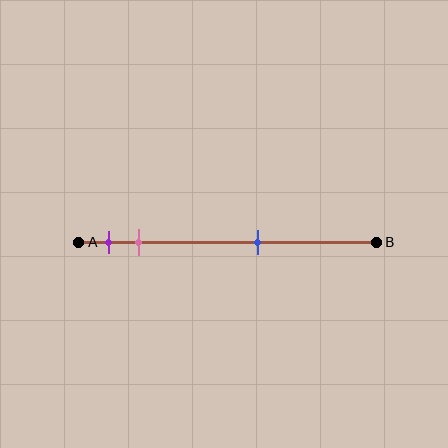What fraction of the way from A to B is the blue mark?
The blue mark is approximately 60% (0.6) of the way from A to B.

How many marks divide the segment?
There are 3 marks dividing the segment.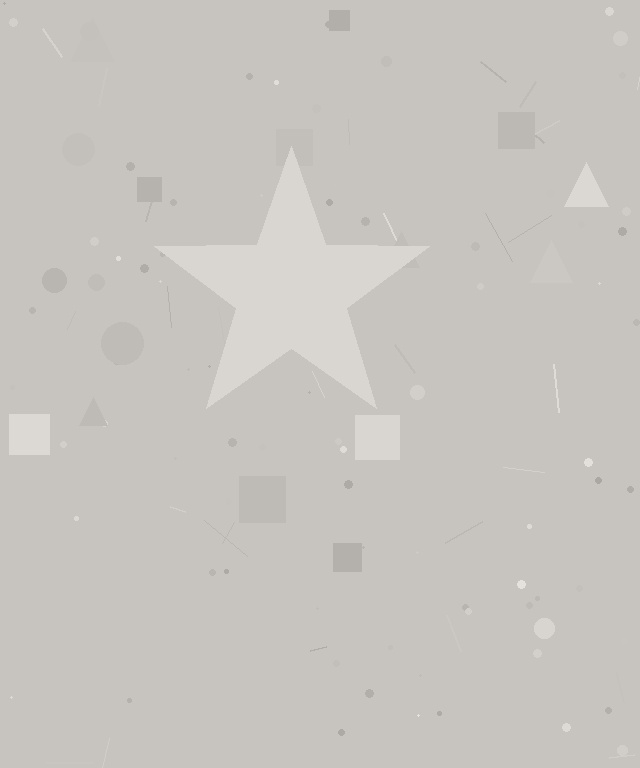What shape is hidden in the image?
A star is hidden in the image.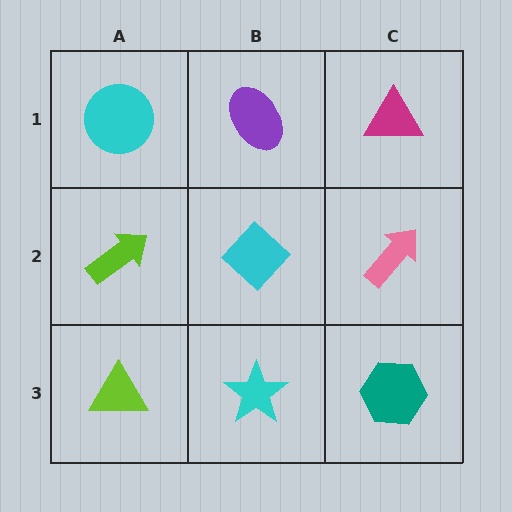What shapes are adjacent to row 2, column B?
A purple ellipse (row 1, column B), a cyan star (row 3, column B), a lime arrow (row 2, column A), a pink arrow (row 2, column C).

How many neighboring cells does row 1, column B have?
3.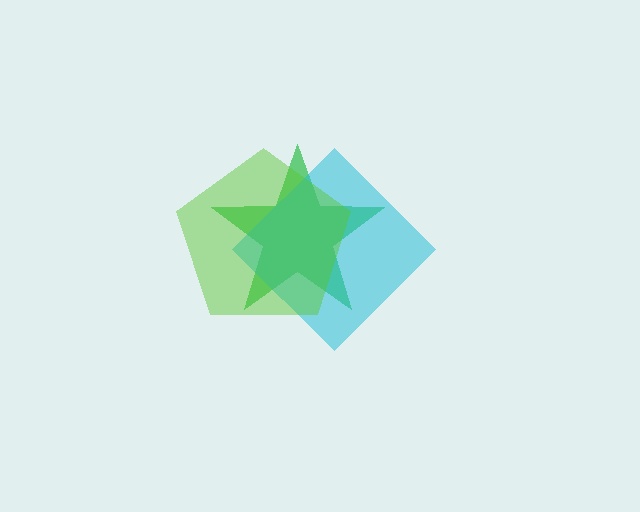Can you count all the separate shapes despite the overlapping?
Yes, there are 3 separate shapes.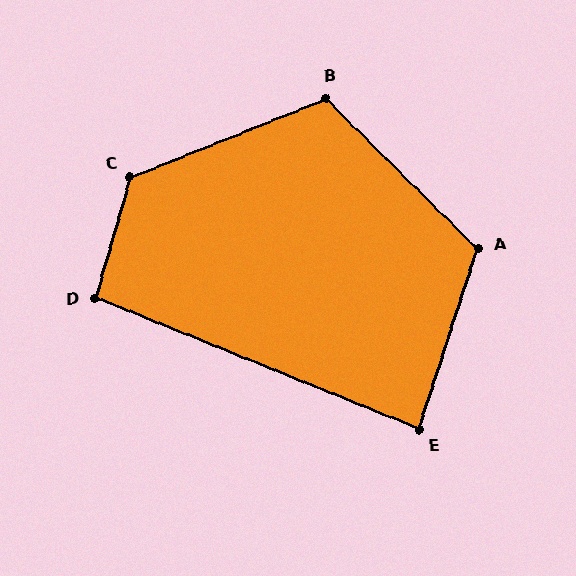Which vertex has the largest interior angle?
C, at approximately 128 degrees.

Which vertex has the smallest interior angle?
E, at approximately 86 degrees.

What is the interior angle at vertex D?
Approximately 96 degrees (obtuse).